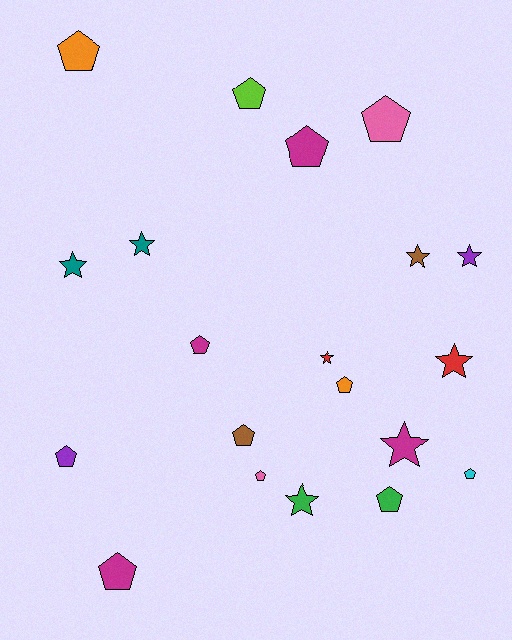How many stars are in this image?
There are 8 stars.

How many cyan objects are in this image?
There is 1 cyan object.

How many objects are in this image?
There are 20 objects.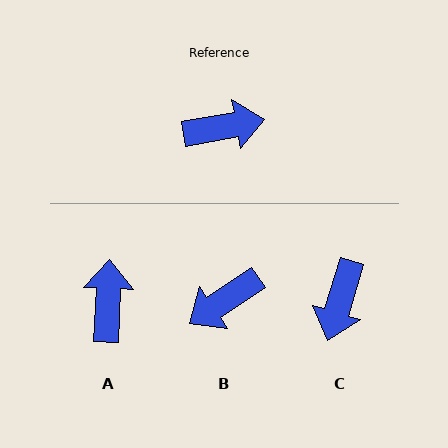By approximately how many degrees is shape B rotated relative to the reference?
Approximately 156 degrees clockwise.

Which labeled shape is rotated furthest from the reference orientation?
B, about 156 degrees away.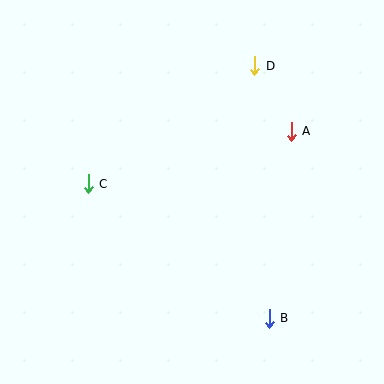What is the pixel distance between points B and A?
The distance between B and A is 188 pixels.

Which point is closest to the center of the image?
Point C at (88, 184) is closest to the center.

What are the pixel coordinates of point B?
Point B is at (269, 318).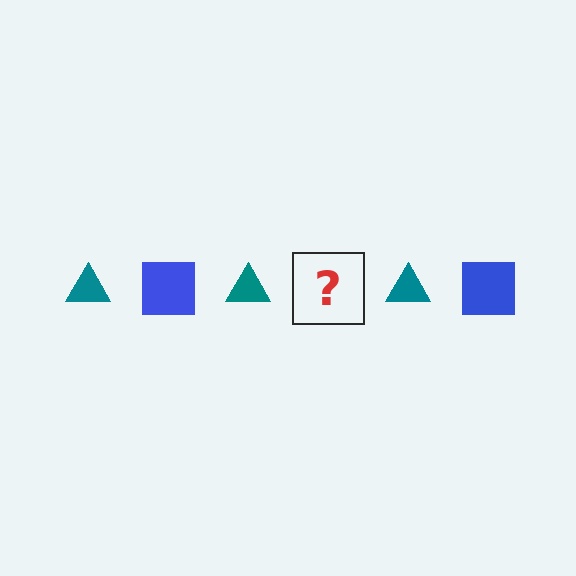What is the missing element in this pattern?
The missing element is a blue square.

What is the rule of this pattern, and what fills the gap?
The rule is that the pattern alternates between teal triangle and blue square. The gap should be filled with a blue square.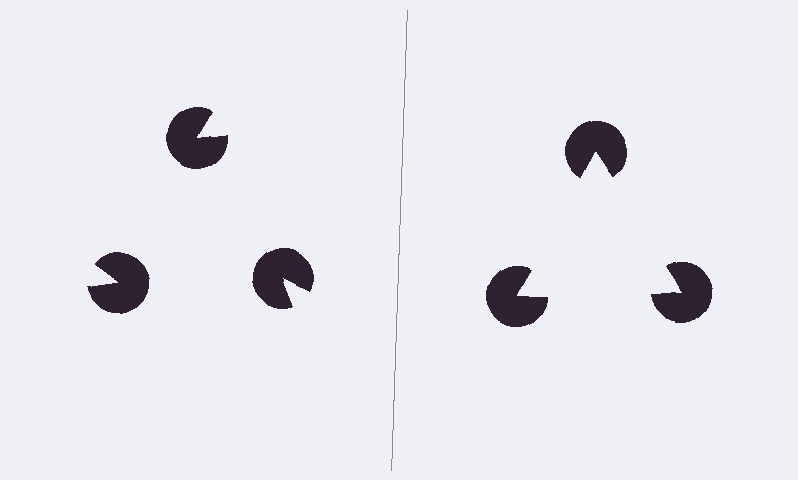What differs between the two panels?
The pac-man discs are positioned identically on both sides; only the wedge orientations differ. On the right they align to a triangle; on the left they are misaligned.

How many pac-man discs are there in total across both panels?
6 — 3 on each side.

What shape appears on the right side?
An illusory triangle.